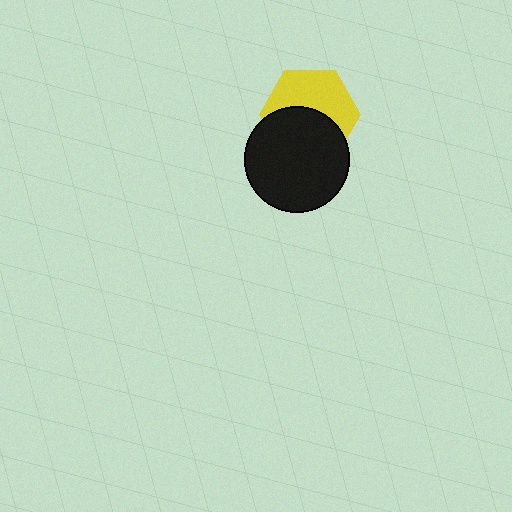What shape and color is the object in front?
The object in front is a black circle.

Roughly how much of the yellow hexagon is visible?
About half of it is visible (roughly 52%).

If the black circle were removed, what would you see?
You would see the complete yellow hexagon.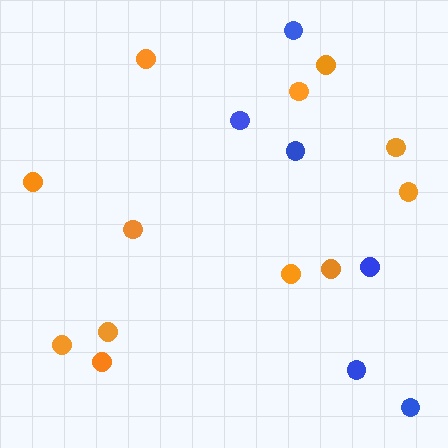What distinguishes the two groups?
There are 2 groups: one group of orange circles (12) and one group of blue circles (6).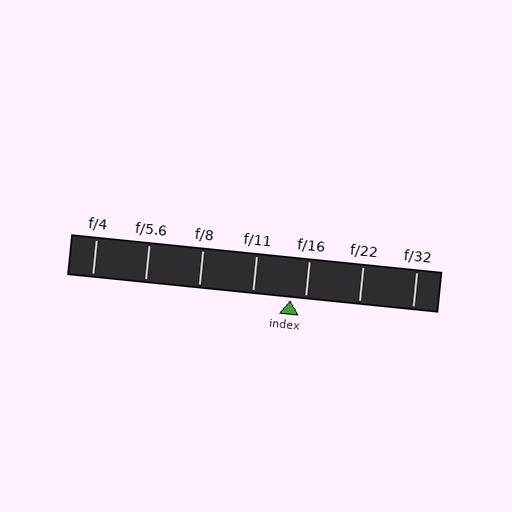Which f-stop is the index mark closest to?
The index mark is closest to f/16.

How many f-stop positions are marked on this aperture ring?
There are 7 f-stop positions marked.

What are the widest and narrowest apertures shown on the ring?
The widest aperture shown is f/4 and the narrowest is f/32.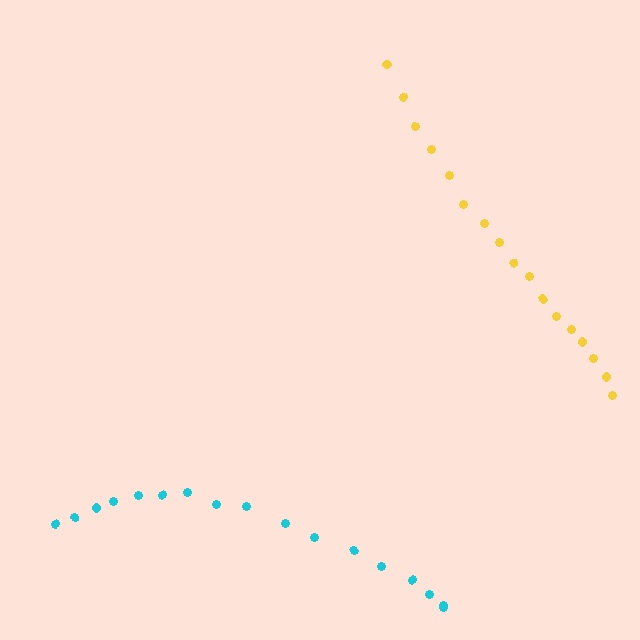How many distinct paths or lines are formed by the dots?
There are 2 distinct paths.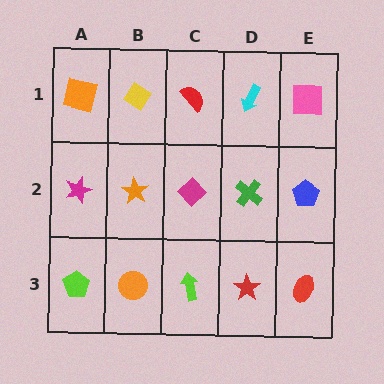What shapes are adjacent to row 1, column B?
An orange star (row 2, column B), an orange square (row 1, column A), a red semicircle (row 1, column C).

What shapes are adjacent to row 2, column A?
An orange square (row 1, column A), a lime pentagon (row 3, column A), an orange star (row 2, column B).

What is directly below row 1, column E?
A blue pentagon.